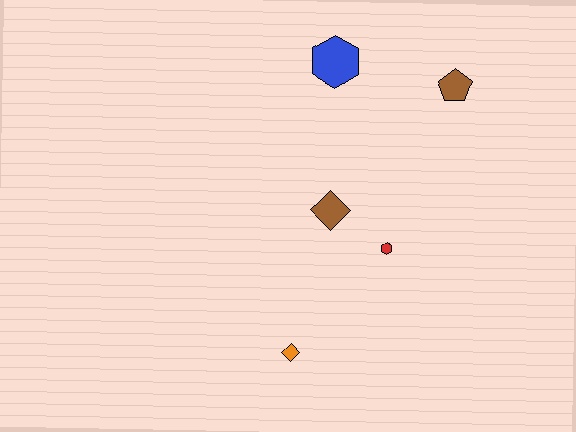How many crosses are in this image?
There are no crosses.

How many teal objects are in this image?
There are no teal objects.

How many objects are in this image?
There are 5 objects.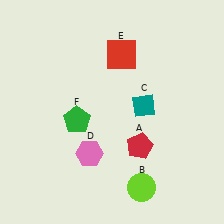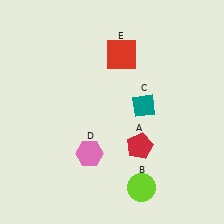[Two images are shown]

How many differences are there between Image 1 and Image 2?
There is 1 difference between the two images.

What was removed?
The green pentagon (F) was removed in Image 2.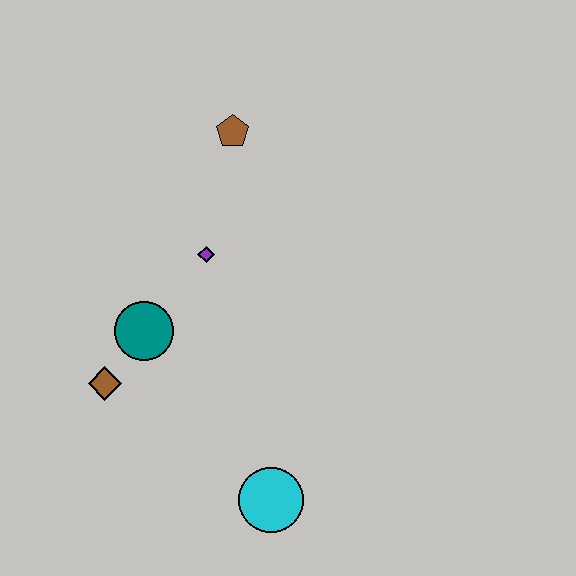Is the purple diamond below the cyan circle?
No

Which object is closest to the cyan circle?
The brown diamond is closest to the cyan circle.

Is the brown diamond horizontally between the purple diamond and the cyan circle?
No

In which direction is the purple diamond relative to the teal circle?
The purple diamond is above the teal circle.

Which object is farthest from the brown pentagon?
The cyan circle is farthest from the brown pentagon.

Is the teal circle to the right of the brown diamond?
Yes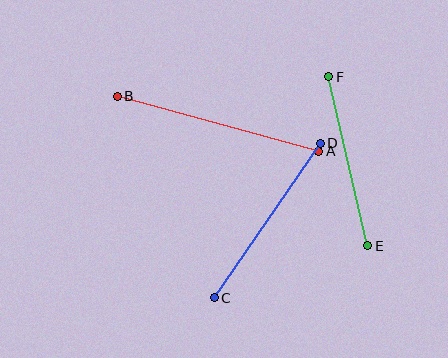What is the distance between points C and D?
The distance is approximately 187 pixels.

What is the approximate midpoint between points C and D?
The midpoint is at approximately (267, 221) pixels.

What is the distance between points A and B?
The distance is approximately 209 pixels.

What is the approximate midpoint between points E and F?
The midpoint is at approximately (348, 161) pixels.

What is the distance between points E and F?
The distance is approximately 173 pixels.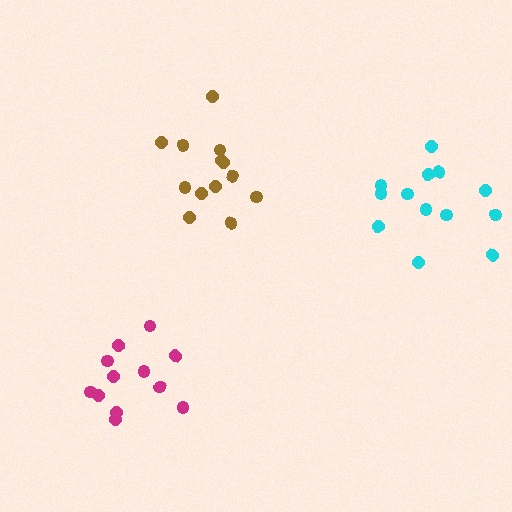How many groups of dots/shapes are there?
There are 3 groups.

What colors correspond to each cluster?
The clusters are colored: magenta, cyan, brown.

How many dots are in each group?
Group 1: 12 dots, Group 2: 13 dots, Group 3: 13 dots (38 total).